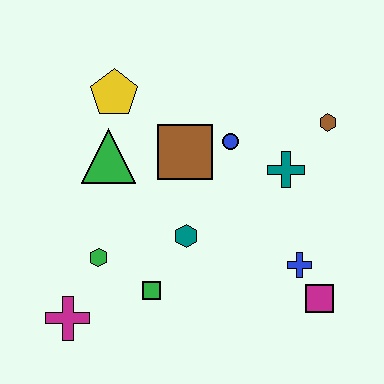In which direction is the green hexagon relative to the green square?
The green hexagon is to the left of the green square.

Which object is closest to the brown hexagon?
The teal cross is closest to the brown hexagon.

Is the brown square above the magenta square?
Yes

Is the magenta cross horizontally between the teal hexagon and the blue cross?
No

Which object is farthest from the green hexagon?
The brown hexagon is farthest from the green hexagon.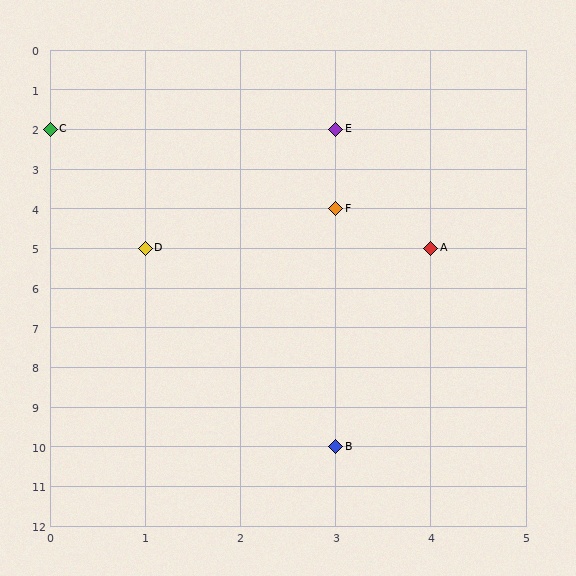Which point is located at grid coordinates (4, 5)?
Point A is at (4, 5).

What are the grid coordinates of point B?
Point B is at grid coordinates (3, 10).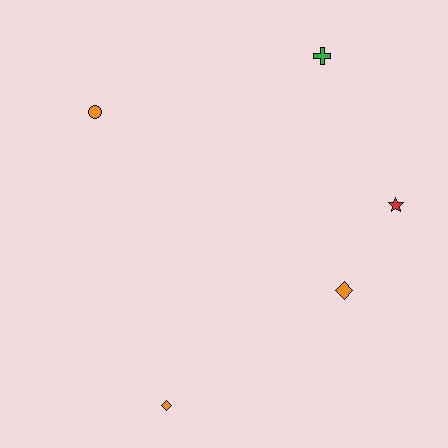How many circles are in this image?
There is 1 circle.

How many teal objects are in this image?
There are no teal objects.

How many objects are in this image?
There are 5 objects.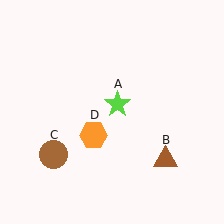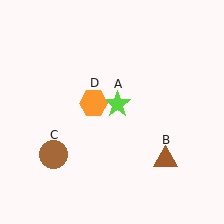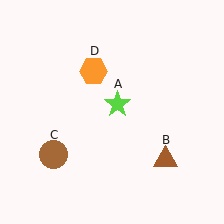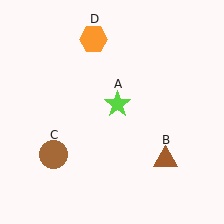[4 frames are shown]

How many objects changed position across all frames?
1 object changed position: orange hexagon (object D).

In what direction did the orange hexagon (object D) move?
The orange hexagon (object D) moved up.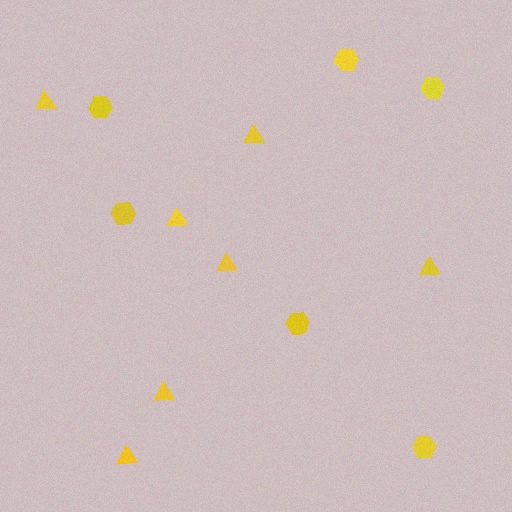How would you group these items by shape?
There are 2 groups: one group of hexagons (6) and one group of triangles (7).